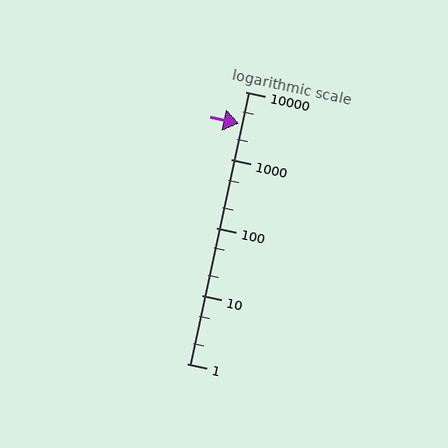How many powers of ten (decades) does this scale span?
The scale spans 4 decades, from 1 to 10000.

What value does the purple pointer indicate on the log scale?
The pointer indicates approximately 3400.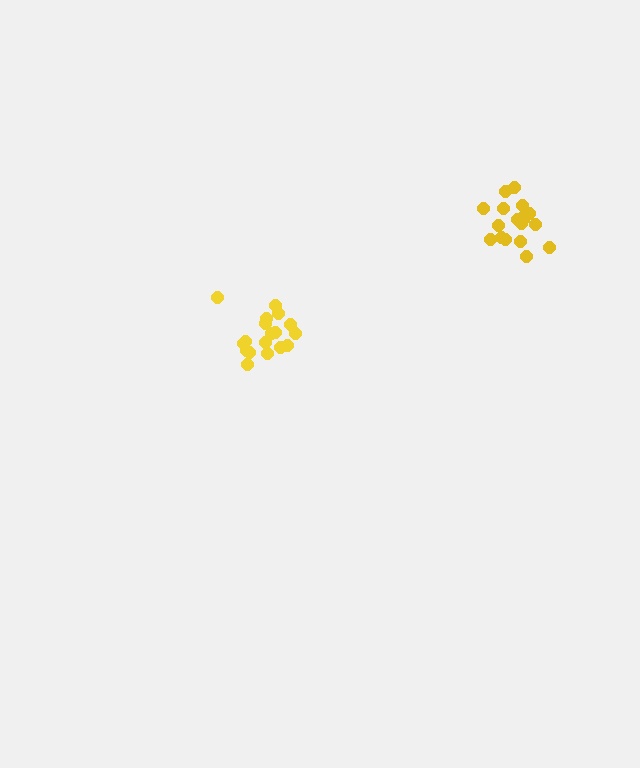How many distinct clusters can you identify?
There are 2 distinct clusters.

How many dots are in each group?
Group 1: 18 dots, Group 2: 18 dots (36 total).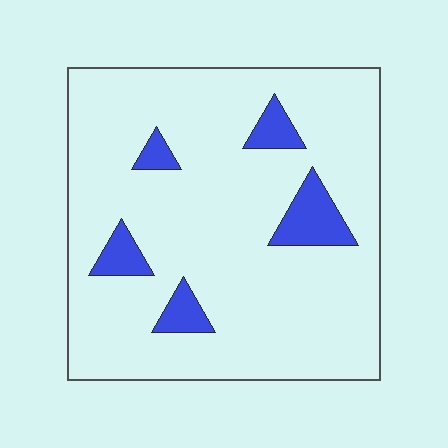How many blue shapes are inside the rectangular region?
5.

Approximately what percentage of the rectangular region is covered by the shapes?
Approximately 10%.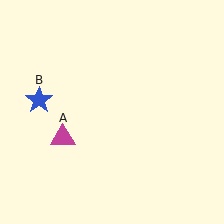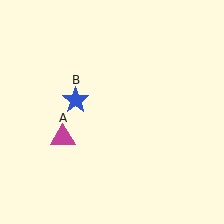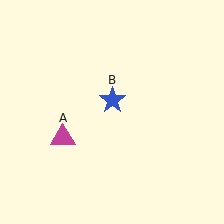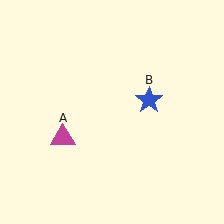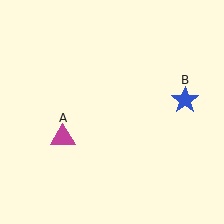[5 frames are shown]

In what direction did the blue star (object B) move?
The blue star (object B) moved right.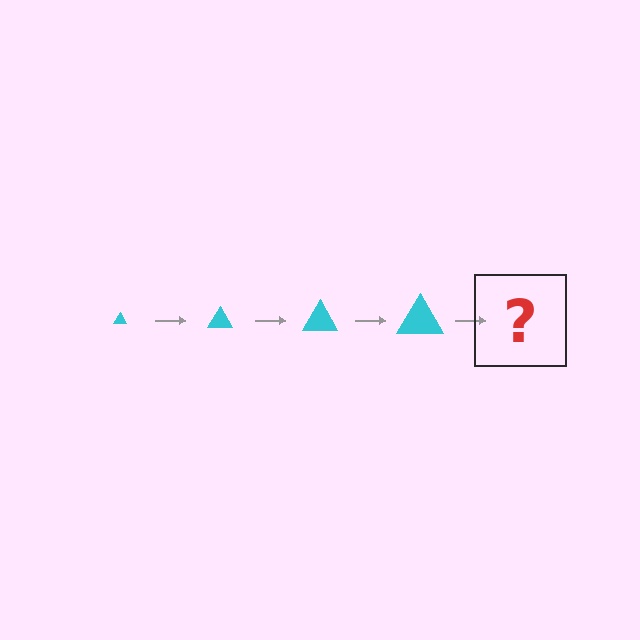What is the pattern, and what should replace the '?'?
The pattern is that the triangle gets progressively larger each step. The '?' should be a cyan triangle, larger than the previous one.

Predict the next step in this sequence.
The next step is a cyan triangle, larger than the previous one.